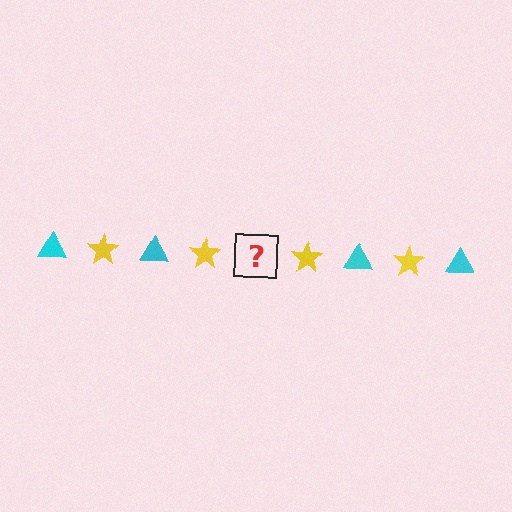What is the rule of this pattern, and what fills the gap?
The rule is that the pattern alternates between cyan triangle and yellow star. The gap should be filled with a cyan triangle.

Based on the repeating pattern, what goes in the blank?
The blank should be a cyan triangle.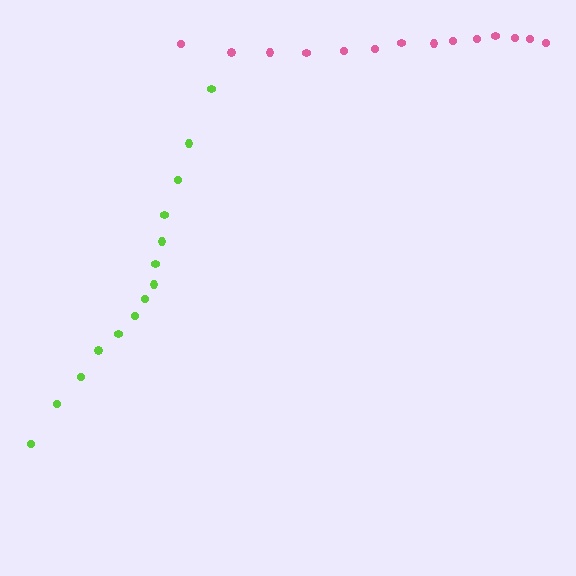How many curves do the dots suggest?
There are 2 distinct paths.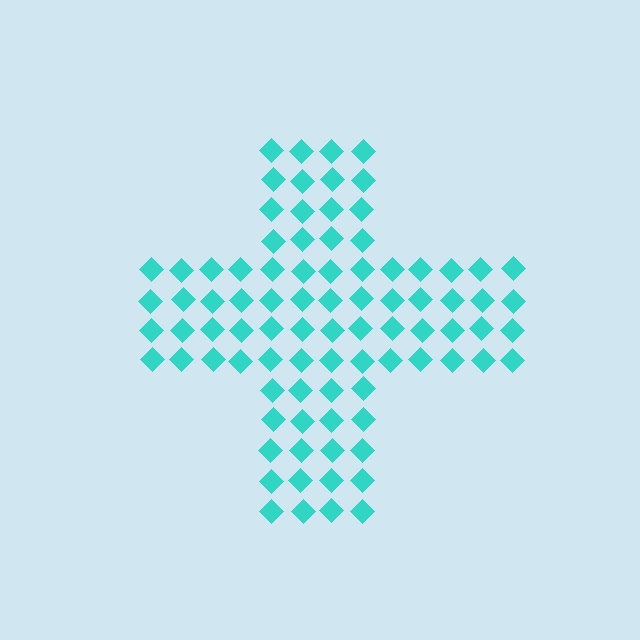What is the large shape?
The large shape is a cross.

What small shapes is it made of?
It is made of small diamonds.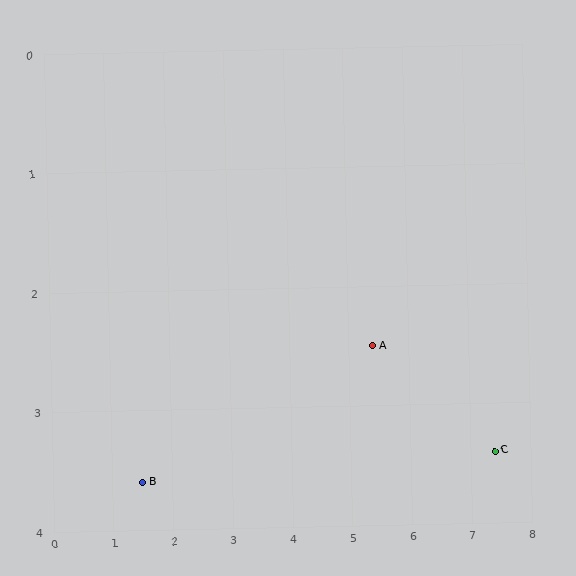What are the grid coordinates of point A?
Point A is at approximately (5.4, 2.5).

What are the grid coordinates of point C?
Point C is at approximately (7.4, 3.4).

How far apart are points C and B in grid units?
Points C and B are about 5.9 grid units apart.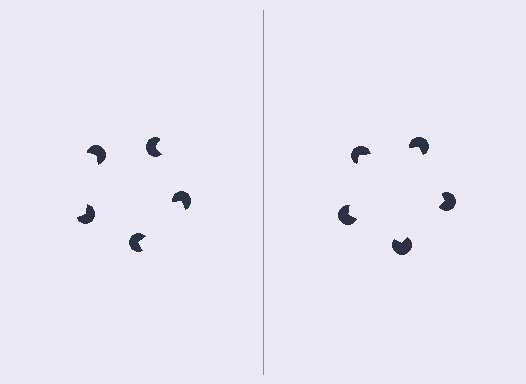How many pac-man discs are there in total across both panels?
10 — 5 on each side.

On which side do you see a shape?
An illusory pentagon appears on the right side. On the left side the wedge cuts are rotated, so no coherent shape forms.